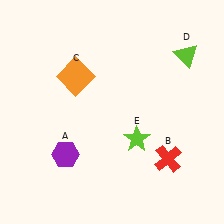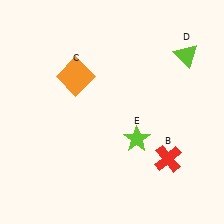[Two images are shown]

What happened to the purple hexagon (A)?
The purple hexagon (A) was removed in Image 2. It was in the bottom-left area of Image 1.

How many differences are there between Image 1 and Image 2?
There is 1 difference between the two images.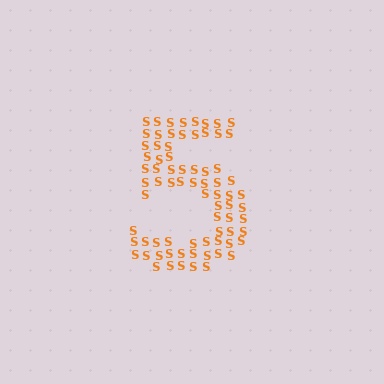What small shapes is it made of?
It is made of small letter S's.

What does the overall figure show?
The overall figure shows the digit 5.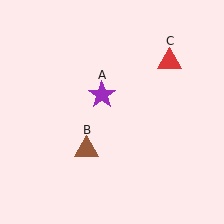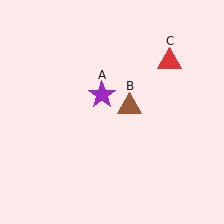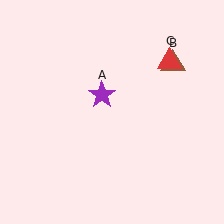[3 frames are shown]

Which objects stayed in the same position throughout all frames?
Purple star (object A) and red triangle (object C) remained stationary.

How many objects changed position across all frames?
1 object changed position: brown triangle (object B).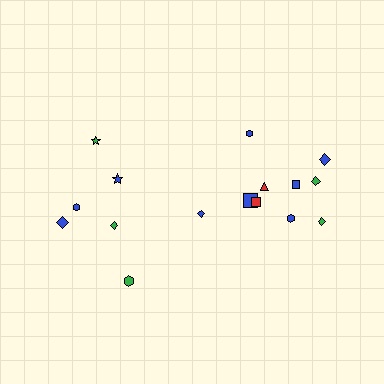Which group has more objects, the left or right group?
The right group.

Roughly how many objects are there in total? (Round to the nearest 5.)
Roughly 15 objects in total.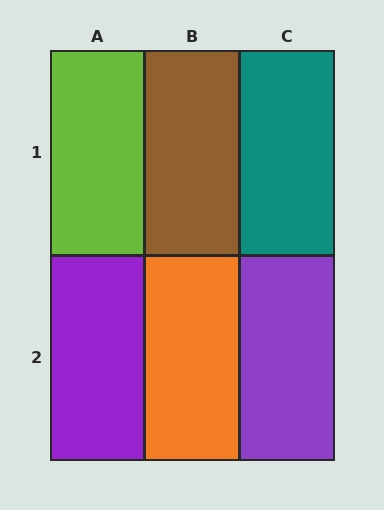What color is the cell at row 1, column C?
Teal.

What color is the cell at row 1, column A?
Lime.